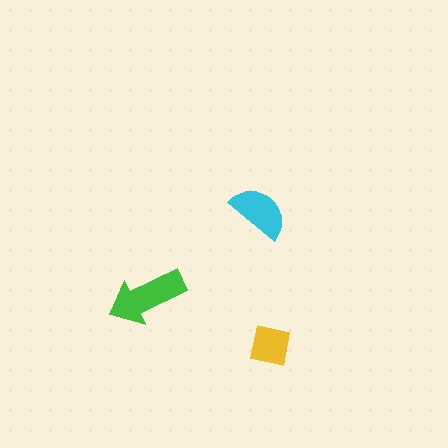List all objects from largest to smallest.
The green arrow, the cyan semicircle, the yellow square.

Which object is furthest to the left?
The green arrow is leftmost.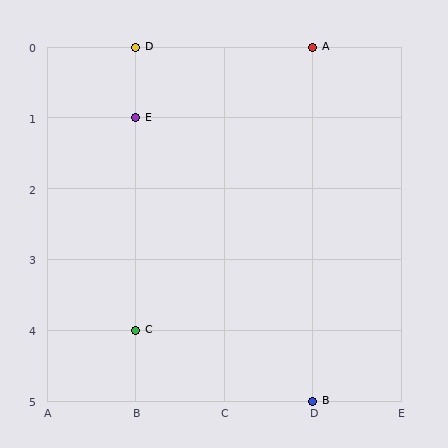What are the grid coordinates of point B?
Point B is at grid coordinates (D, 5).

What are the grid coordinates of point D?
Point D is at grid coordinates (B, 0).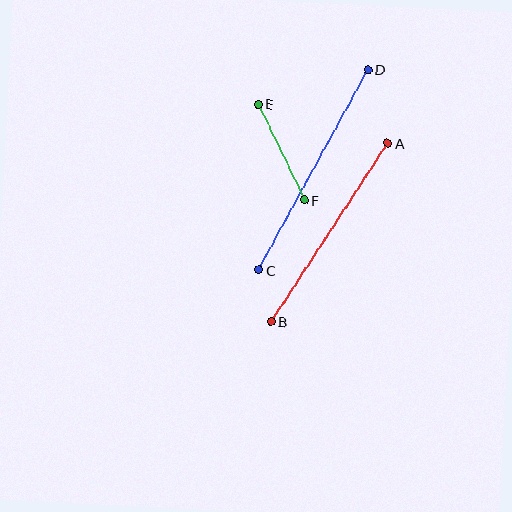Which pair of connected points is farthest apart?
Points C and D are farthest apart.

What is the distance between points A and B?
The distance is approximately 213 pixels.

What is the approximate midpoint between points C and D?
The midpoint is at approximately (313, 170) pixels.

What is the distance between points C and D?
The distance is approximately 228 pixels.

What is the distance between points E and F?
The distance is approximately 106 pixels.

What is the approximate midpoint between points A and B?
The midpoint is at approximately (329, 232) pixels.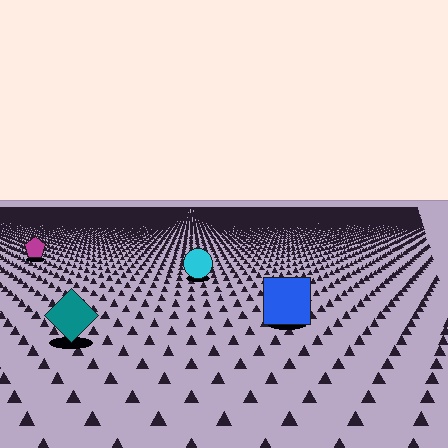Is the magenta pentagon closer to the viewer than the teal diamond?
No. The teal diamond is closer — you can tell from the texture gradient: the ground texture is coarser near it.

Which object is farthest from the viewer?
The magenta pentagon is farthest from the viewer. It appears smaller and the ground texture around it is denser.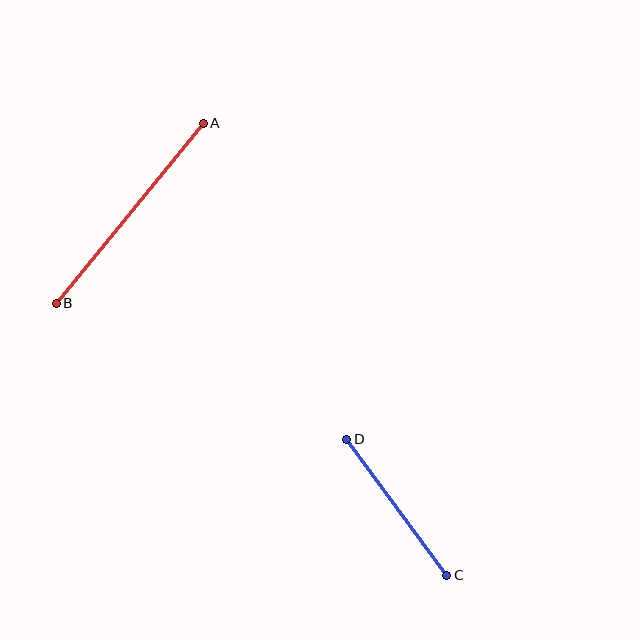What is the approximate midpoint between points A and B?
The midpoint is at approximately (130, 213) pixels.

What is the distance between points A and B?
The distance is approximately 232 pixels.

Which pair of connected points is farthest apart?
Points A and B are farthest apart.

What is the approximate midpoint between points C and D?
The midpoint is at approximately (397, 507) pixels.